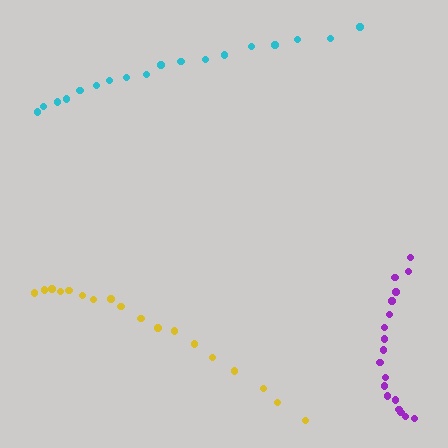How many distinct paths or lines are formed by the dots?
There are 3 distinct paths.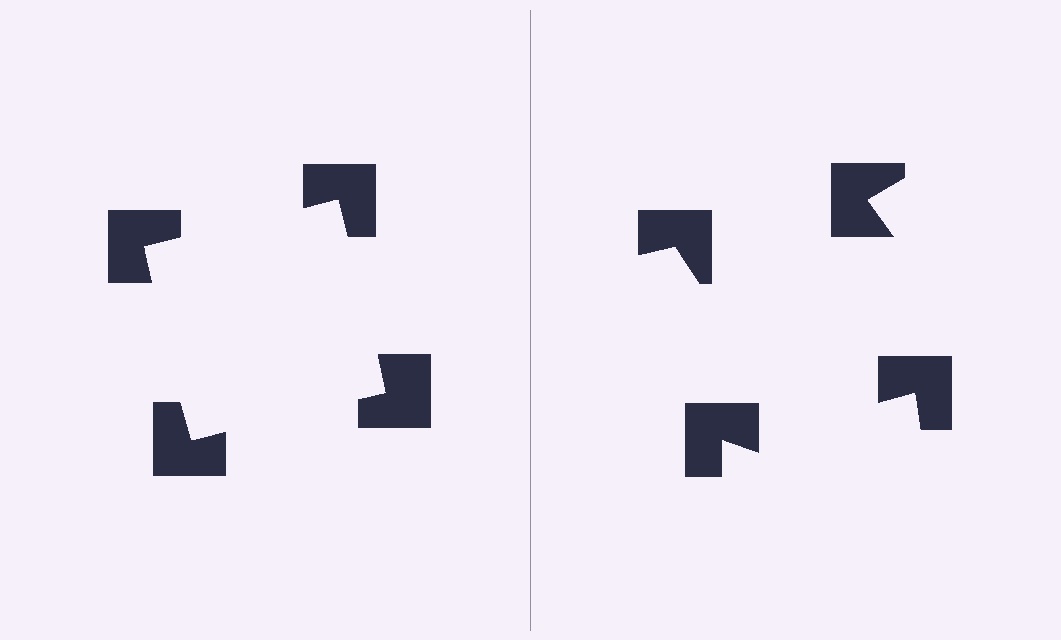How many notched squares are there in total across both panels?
8 — 4 on each side.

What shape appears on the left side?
An illusory square.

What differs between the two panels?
The notched squares are positioned identically on both sides; only the wedge orientations differ. On the left they align to a square; on the right they are misaligned.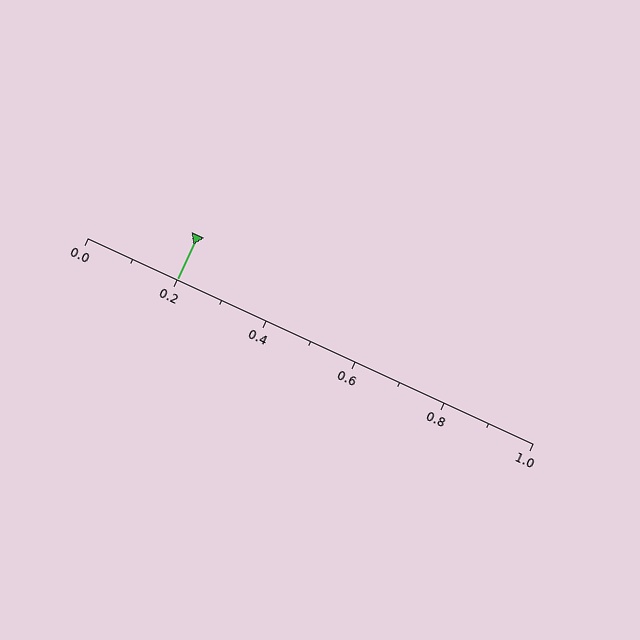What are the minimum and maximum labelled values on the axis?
The axis runs from 0.0 to 1.0.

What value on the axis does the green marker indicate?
The marker indicates approximately 0.2.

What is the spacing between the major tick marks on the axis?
The major ticks are spaced 0.2 apart.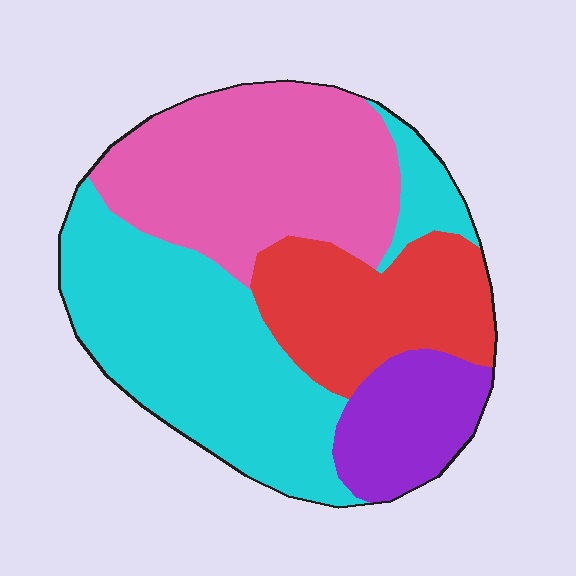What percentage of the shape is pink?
Pink takes up about one third (1/3) of the shape.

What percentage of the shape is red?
Red covers around 20% of the shape.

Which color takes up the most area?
Cyan, at roughly 35%.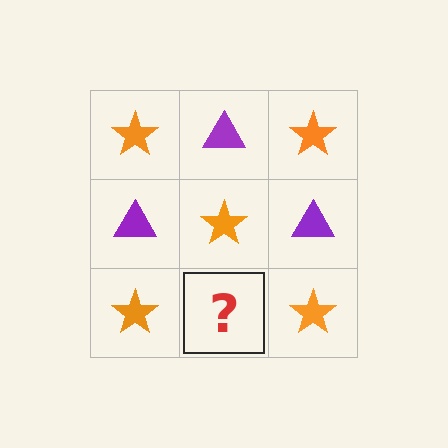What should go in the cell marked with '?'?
The missing cell should contain a purple triangle.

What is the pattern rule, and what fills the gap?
The rule is that it alternates orange star and purple triangle in a checkerboard pattern. The gap should be filled with a purple triangle.